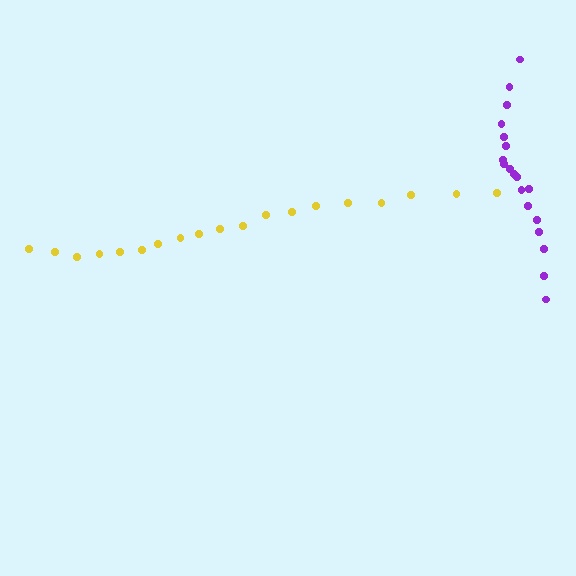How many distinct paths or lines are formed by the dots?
There are 2 distinct paths.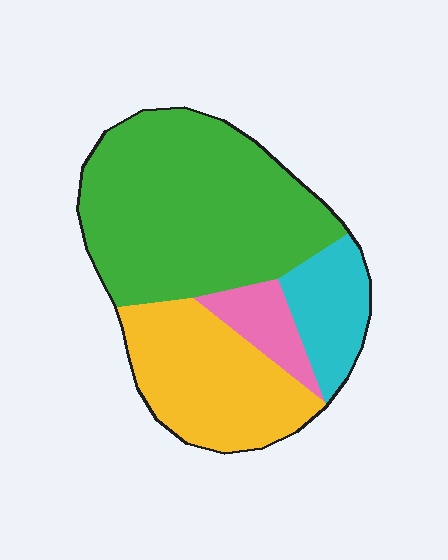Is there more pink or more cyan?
Cyan.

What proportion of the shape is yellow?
Yellow covers about 30% of the shape.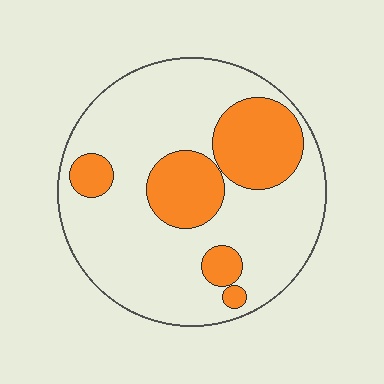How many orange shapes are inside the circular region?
5.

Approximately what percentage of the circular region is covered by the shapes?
Approximately 25%.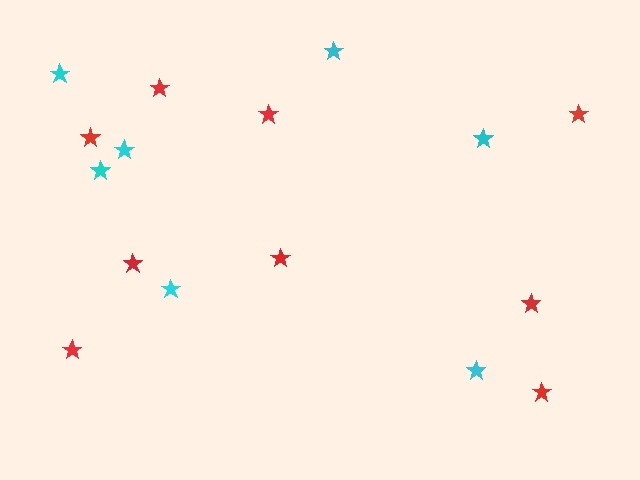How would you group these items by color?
There are 2 groups: one group of red stars (9) and one group of cyan stars (7).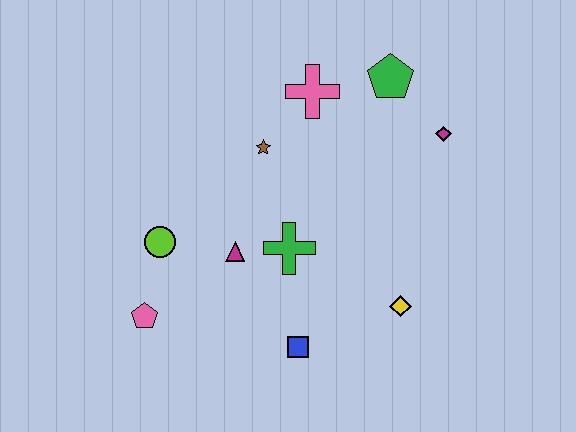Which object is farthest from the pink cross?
The pink pentagon is farthest from the pink cross.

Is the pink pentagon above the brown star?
No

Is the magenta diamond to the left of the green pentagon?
No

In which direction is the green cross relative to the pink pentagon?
The green cross is to the right of the pink pentagon.